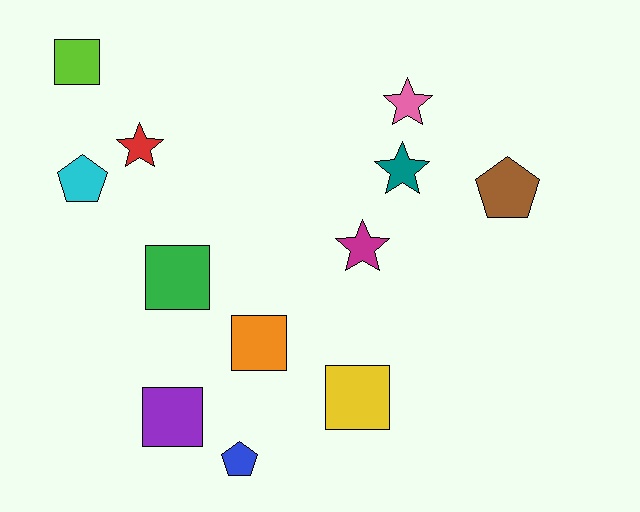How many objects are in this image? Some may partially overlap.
There are 12 objects.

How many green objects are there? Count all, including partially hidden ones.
There is 1 green object.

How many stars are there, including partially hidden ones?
There are 4 stars.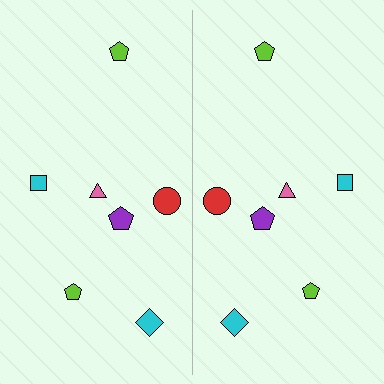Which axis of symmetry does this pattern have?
The pattern has a vertical axis of symmetry running through the center of the image.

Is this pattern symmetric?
Yes, this pattern has bilateral (reflection) symmetry.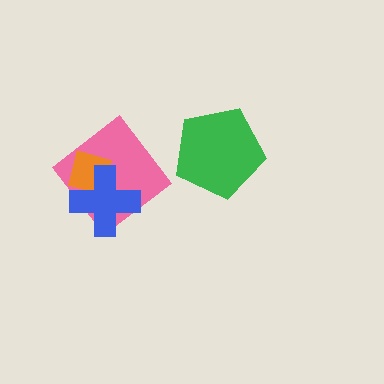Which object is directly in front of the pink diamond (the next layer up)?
The orange diamond is directly in front of the pink diamond.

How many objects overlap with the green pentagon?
0 objects overlap with the green pentagon.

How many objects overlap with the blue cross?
2 objects overlap with the blue cross.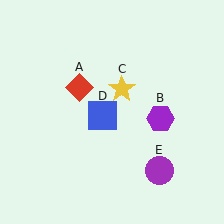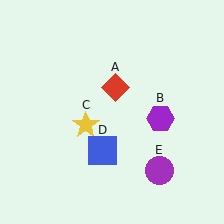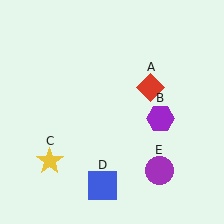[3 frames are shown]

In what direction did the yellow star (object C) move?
The yellow star (object C) moved down and to the left.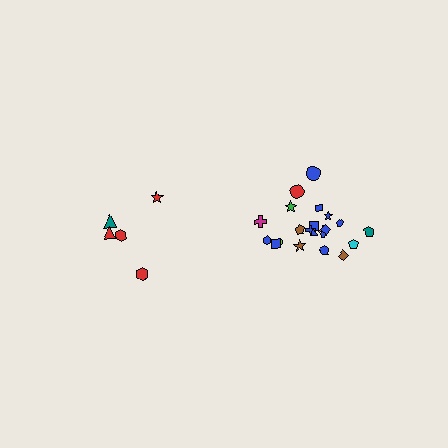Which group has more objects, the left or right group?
The right group.